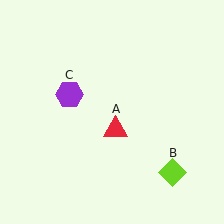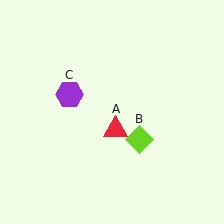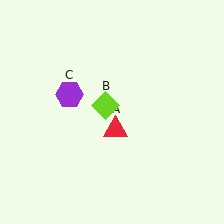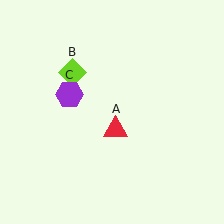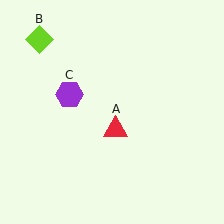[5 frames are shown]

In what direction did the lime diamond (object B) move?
The lime diamond (object B) moved up and to the left.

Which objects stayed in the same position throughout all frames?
Red triangle (object A) and purple hexagon (object C) remained stationary.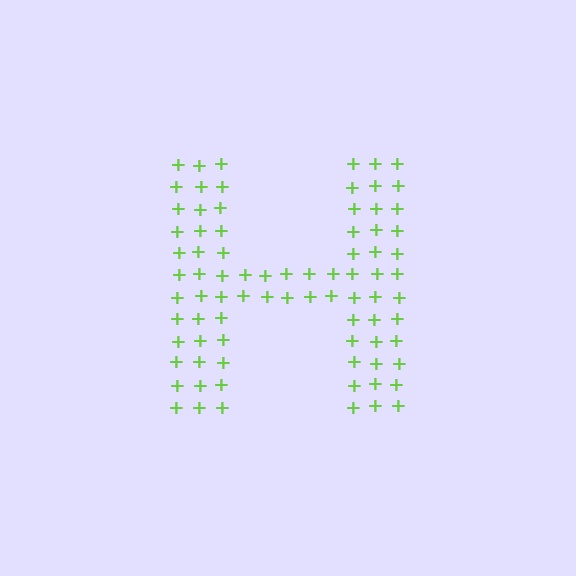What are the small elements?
The small elements are plus signs.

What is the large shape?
The large shape is the letter H.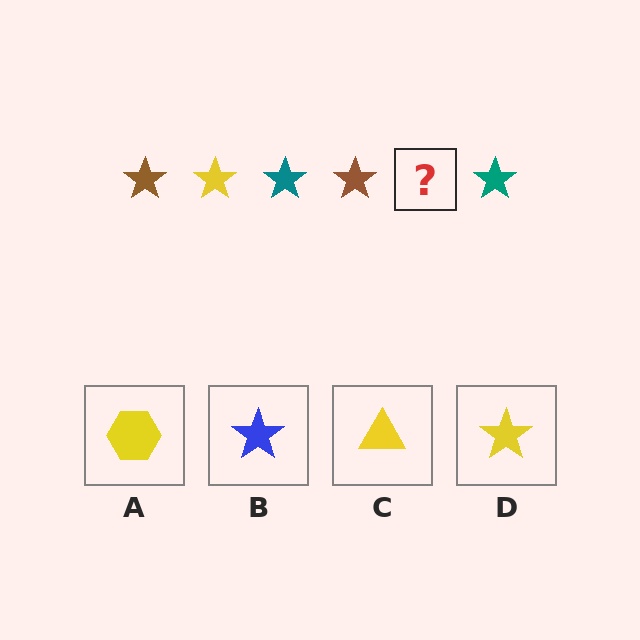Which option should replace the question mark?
Option D.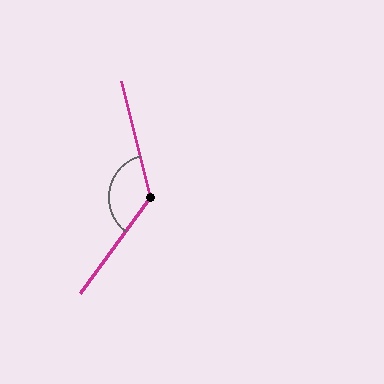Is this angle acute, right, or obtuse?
It is obtuse.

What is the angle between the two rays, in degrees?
Approximately 130 degrees.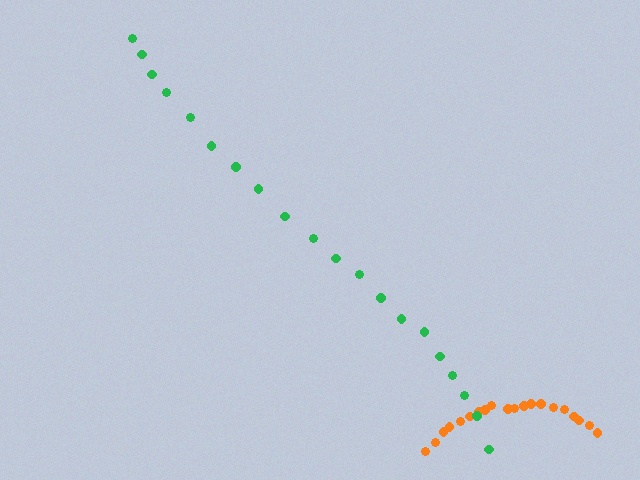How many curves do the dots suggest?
There are 2 distinct paths.